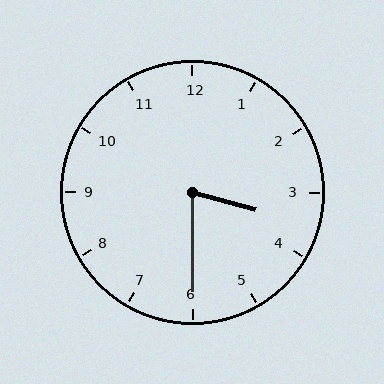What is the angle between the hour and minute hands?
Approximately 75 degrees.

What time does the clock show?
3:30.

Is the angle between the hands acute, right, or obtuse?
It is acute.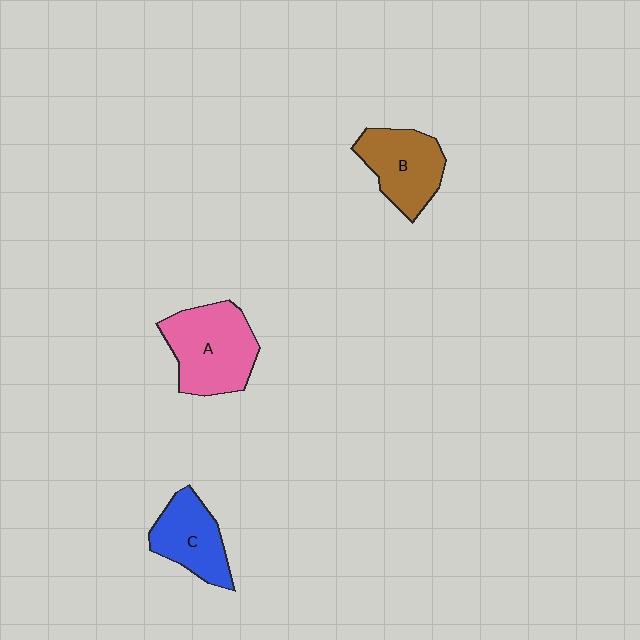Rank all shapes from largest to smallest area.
From largest to smallest: A (pink), B (brown), C (blue).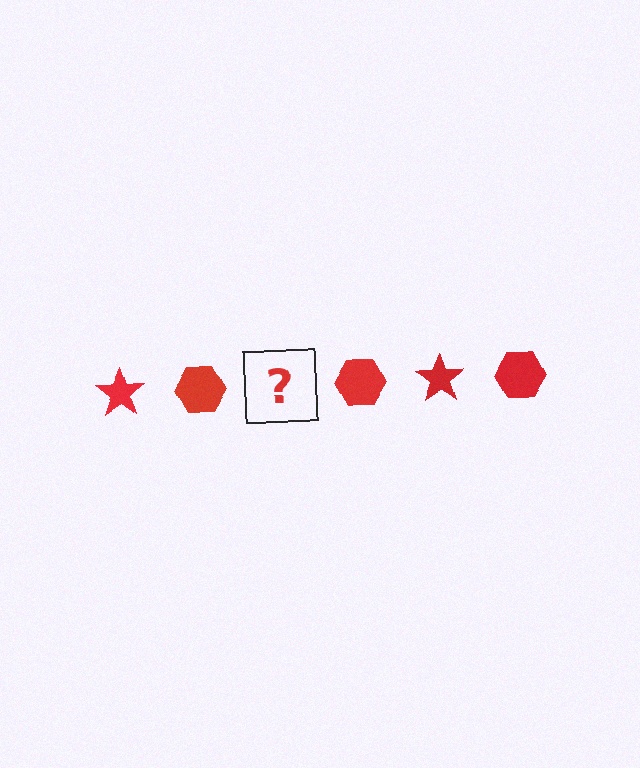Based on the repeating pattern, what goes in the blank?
The blank should be a red star.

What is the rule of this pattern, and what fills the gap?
The rule is that the pattern cycles through star, hexagon shapes in red. The gap should be filled with a red star.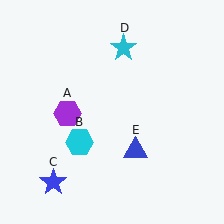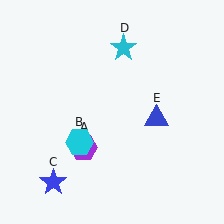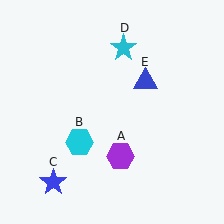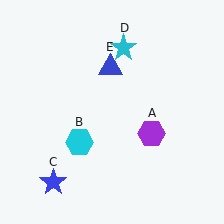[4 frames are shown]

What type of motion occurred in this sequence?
The purple hexagon (object A), blue triangle (object E) rotated counterclockwise around the center of the scene.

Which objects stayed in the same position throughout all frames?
Cyan hexagon (object B) and blue star (object C) and cyan star (object D) remained stationary.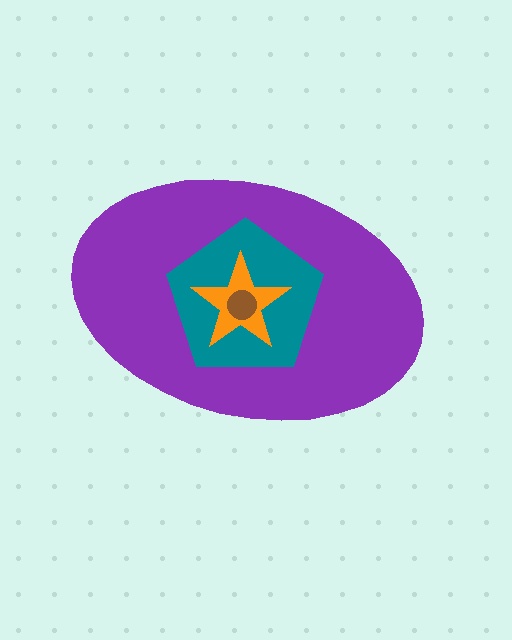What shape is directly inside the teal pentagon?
The orange star.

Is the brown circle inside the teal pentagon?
Yes.